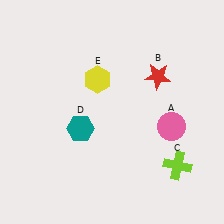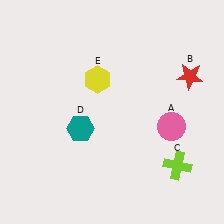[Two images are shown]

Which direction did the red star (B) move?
The red star (B) moved right.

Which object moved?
The red star (B) moved right.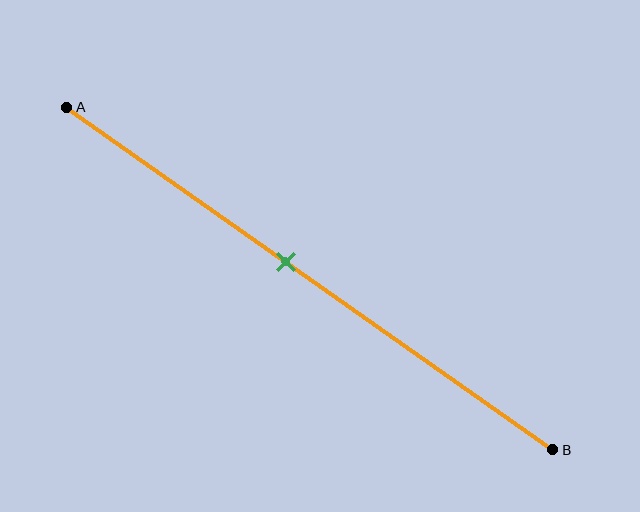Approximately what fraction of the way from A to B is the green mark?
The green mark is approximately 45% of the way from A to B.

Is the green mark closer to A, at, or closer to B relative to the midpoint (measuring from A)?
The green mark is closer to point A than the midpoint of segment AB.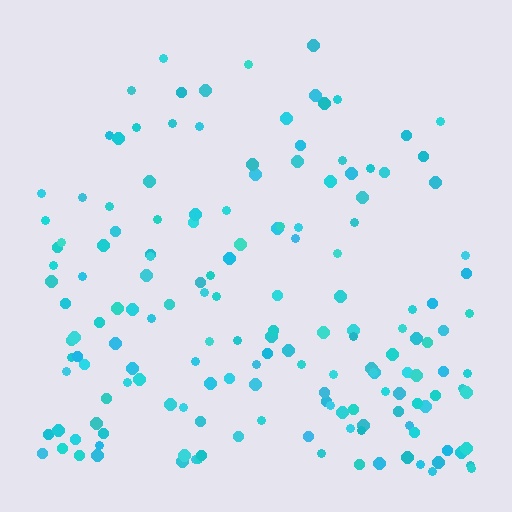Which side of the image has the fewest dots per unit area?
The top.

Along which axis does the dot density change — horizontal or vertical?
Vertical.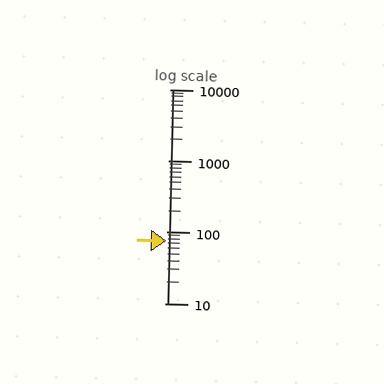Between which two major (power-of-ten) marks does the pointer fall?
The pointer is between 10 and 100.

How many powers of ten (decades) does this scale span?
The scale spans 3 decades, from 10 to 10000.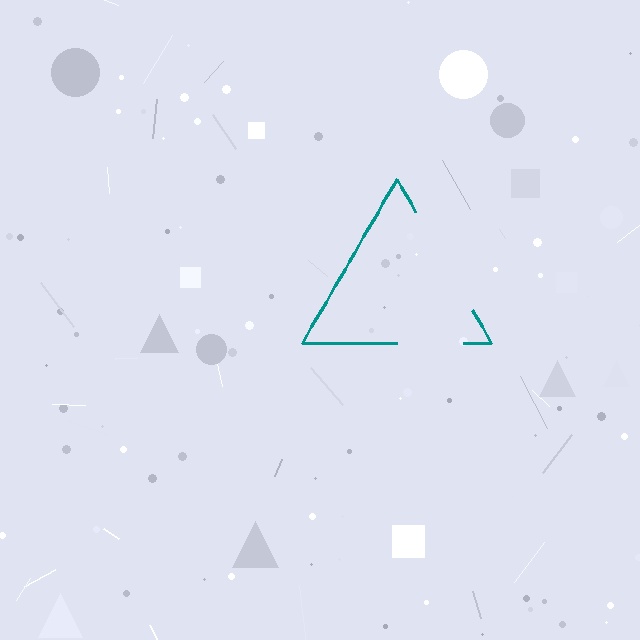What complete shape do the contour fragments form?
The contour fragments form a triangle.